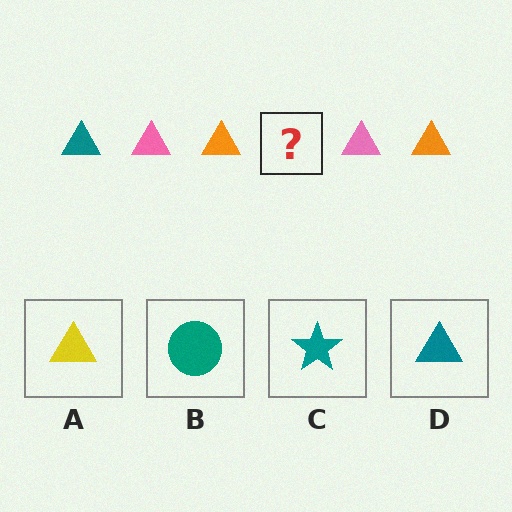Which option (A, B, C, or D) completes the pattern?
D.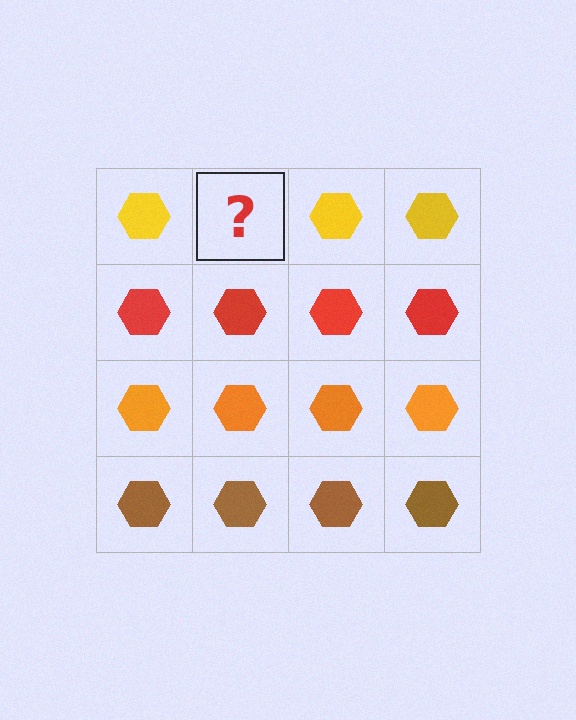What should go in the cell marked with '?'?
The missing cell should contain a yellow hexagon.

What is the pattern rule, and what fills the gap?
The rule is that each row has a consistent color. The gap should be filled with a yellow hexagon.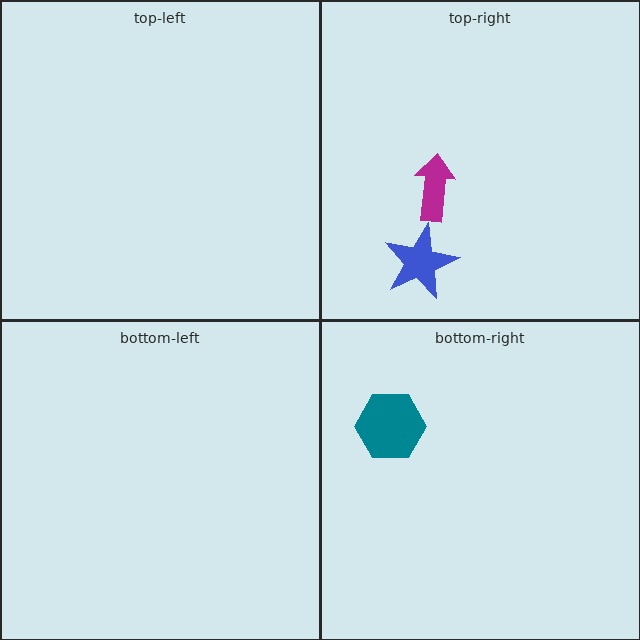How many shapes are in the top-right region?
2.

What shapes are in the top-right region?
The magenta arrow, the blue star.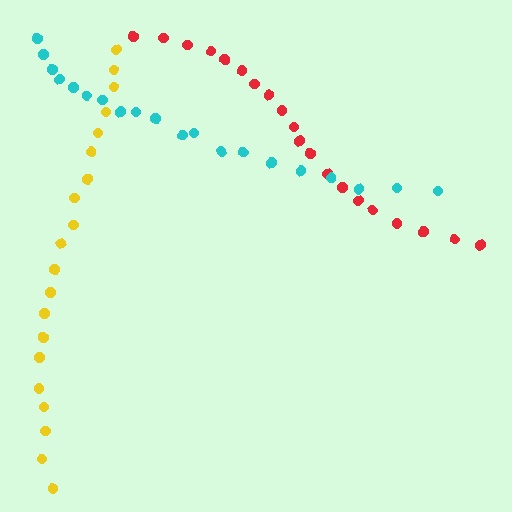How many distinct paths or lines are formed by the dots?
There are 3 distinct paths.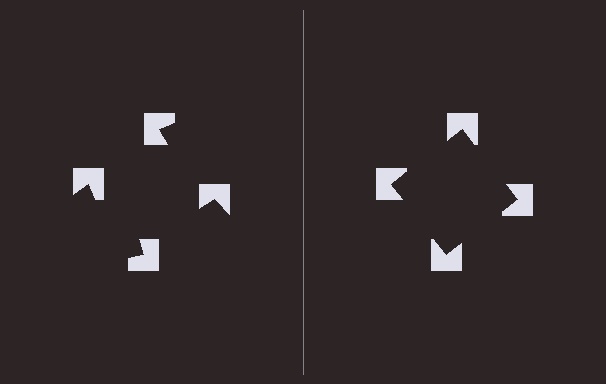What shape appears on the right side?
An illusory square.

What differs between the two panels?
The notched squares are positioned identically on both sides; only the wedge orientations differ. On the right they align to a square; on the left they are misaligned.